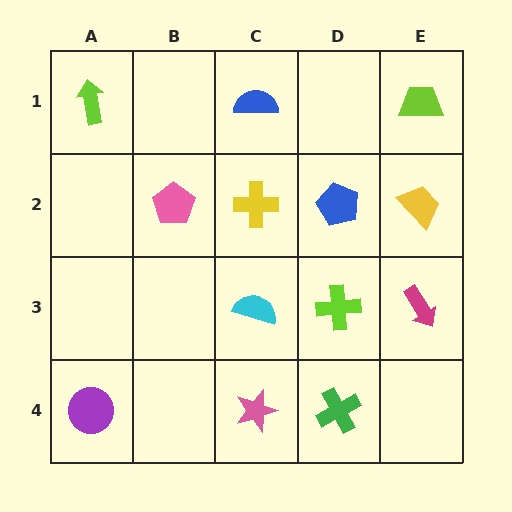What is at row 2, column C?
A yellow cross.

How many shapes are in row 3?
3 shapes.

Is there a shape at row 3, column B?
No, that cell is empty.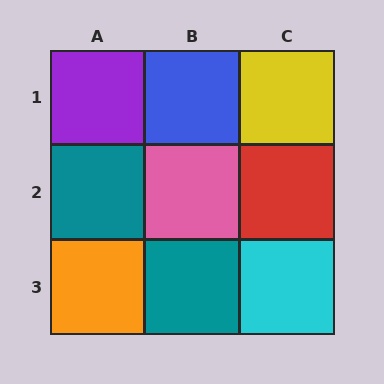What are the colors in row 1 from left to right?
Purple, blue, yellow.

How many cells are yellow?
1 cell is yellow.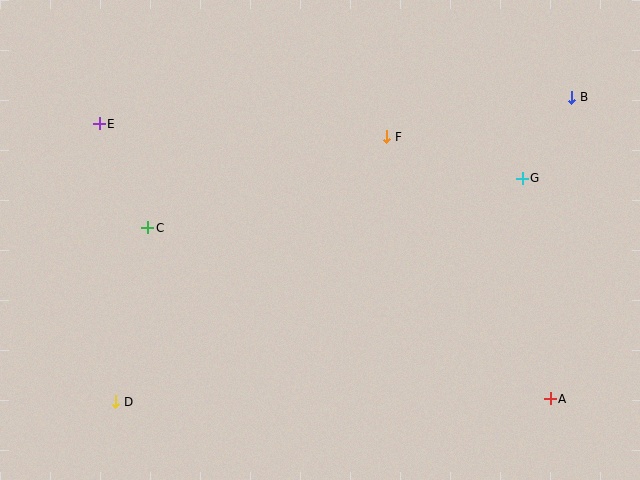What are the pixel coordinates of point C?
Point C is at (147, 228).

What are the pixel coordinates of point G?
Point G is at (522, 178).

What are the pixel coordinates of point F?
Point F is at (387, 137).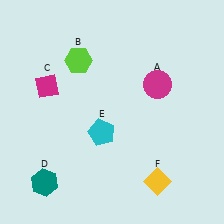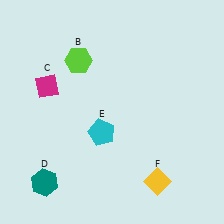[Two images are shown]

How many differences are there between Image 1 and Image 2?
There is 1 difference between the two images.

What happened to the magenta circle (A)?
The magenta circle (A) was removed in Image 2. It was in the top-right area of Image 1.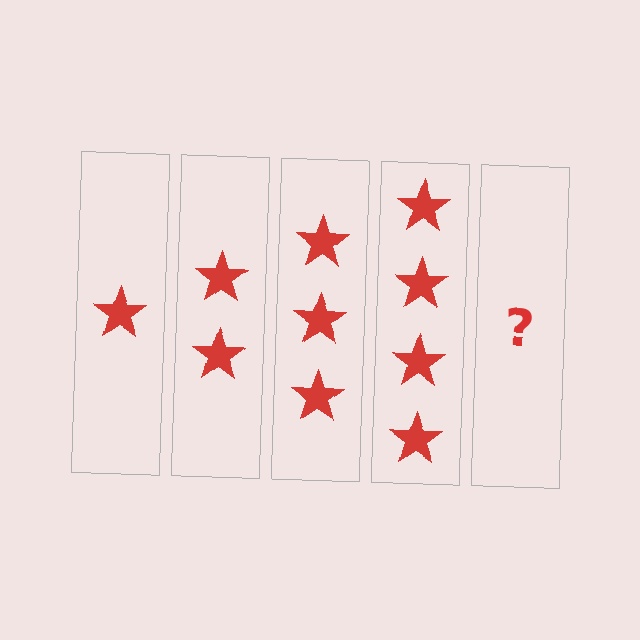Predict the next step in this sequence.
The next step is 5 stars.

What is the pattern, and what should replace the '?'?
The pattern is that each step adds one more star. The '?' should be 5 stars.